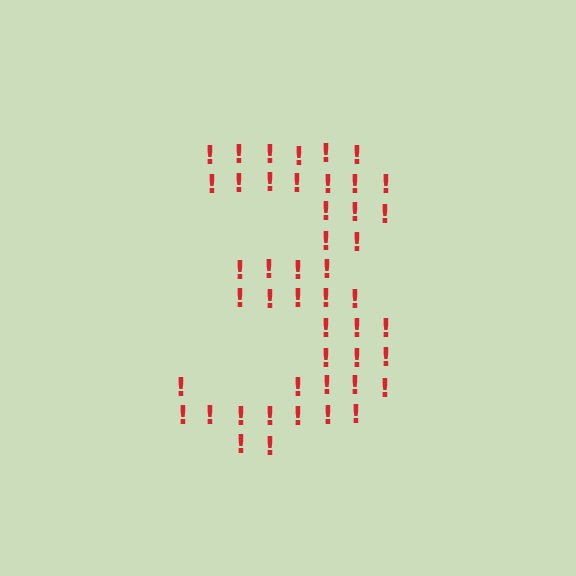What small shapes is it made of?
It is made of small exclamation marks.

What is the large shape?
The large shape is the digit 3.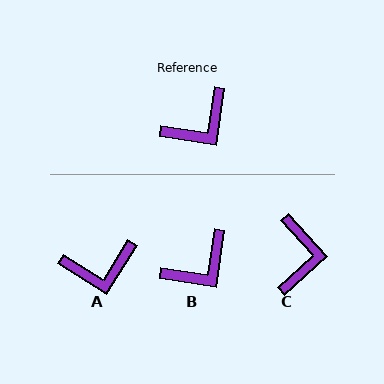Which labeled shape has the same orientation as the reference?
B.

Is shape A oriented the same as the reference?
No, it is off by about 23 degrees.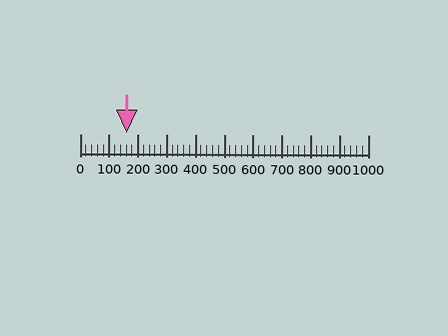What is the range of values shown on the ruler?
The ruler shows values from 0 to 1000.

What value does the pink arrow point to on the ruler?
The pink arrow points to approximately 162.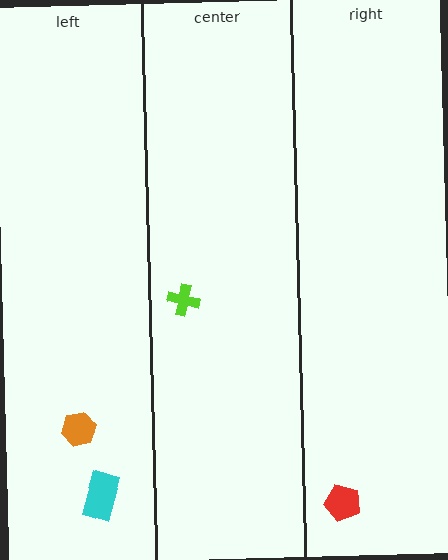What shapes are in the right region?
The red pentagon.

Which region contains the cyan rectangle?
The left region.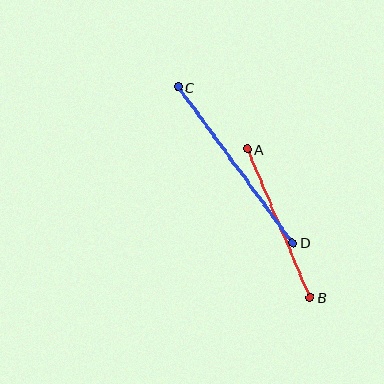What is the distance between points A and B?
The distance is approximately 161 pixels.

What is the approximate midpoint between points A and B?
The midpoint is at approximately (279, 223) pixels.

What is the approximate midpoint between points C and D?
The midpoint is at approximately (235, 165) pixels.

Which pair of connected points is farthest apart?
Points C and D are farthest apart.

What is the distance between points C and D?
The distance is approximately 193 pixels.